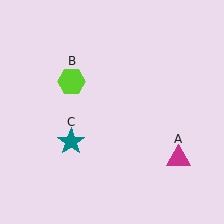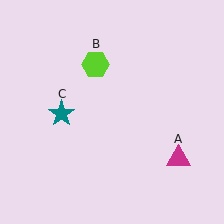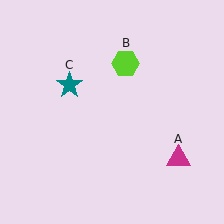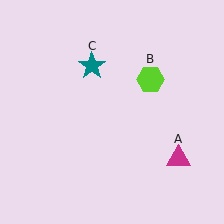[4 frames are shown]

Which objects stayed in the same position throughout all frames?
Magenta triangle (object A) remained stationary.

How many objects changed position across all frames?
2 objects changed position: lime hexagon (object B), teal star (object C).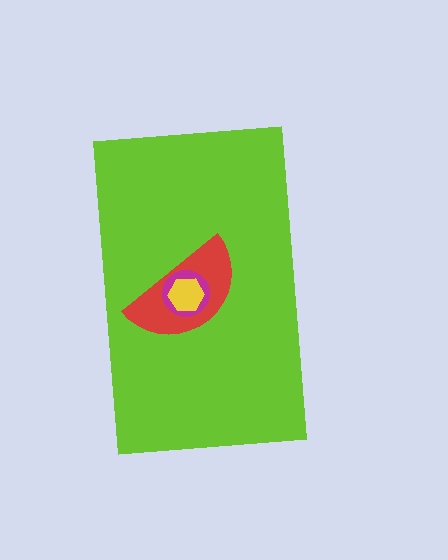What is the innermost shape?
The yellow hexagon.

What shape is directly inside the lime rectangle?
The red semicircle.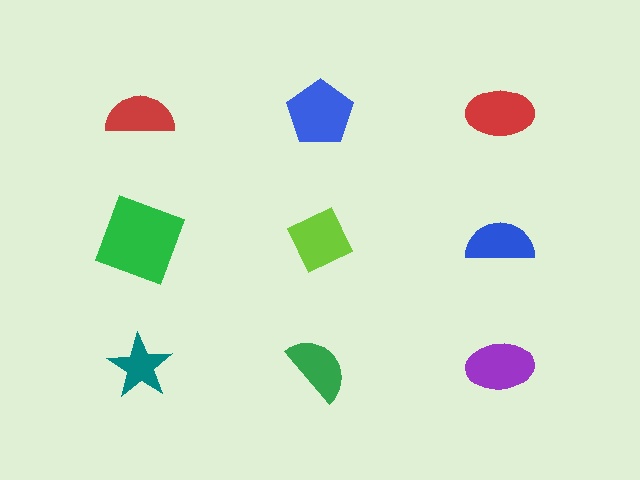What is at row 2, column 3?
A blue semicircle.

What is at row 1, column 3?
A red ellipse.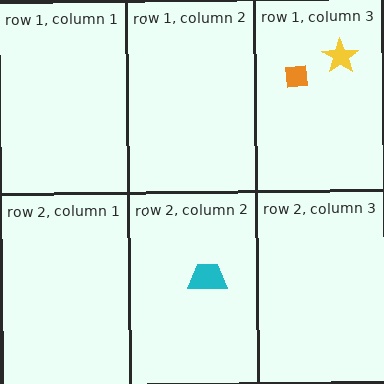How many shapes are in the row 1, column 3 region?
2.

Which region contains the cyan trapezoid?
The row 2, column 2 region.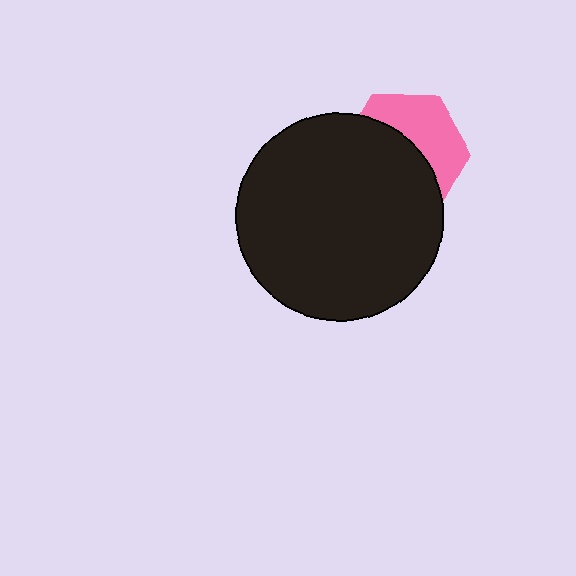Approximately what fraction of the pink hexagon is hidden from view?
Roughly 58% of the pink hexagon is hidden behind the black circle.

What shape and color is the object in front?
The object in front is a black circle.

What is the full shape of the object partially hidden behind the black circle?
The partially hidden object is a pink hexagon.